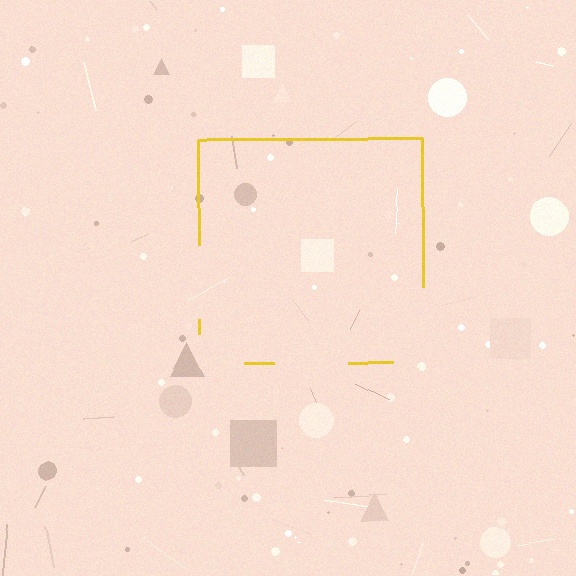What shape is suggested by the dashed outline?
The dashed outline suggests a square.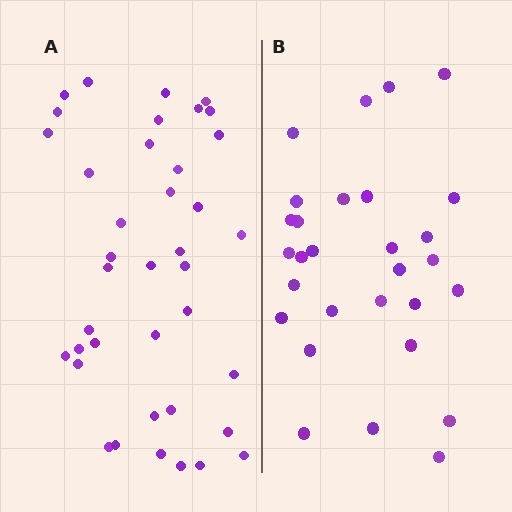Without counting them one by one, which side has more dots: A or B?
Region A (the left region) has more dots.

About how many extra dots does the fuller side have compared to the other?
Region A has roughly 10 or so more dots than region B.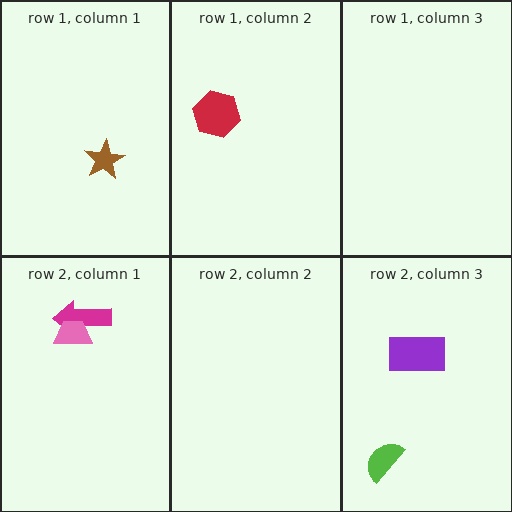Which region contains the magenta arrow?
The row 2, column 1 region.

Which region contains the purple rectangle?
The row 2, column 3 region.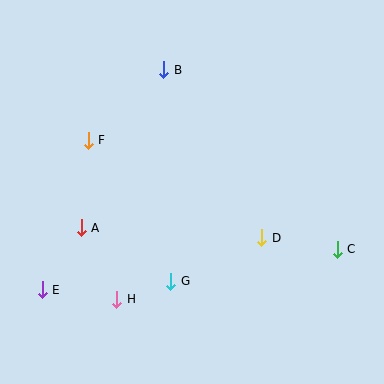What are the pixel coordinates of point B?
Point B is at (164, 70).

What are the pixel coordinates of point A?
Point A is at (81, 228).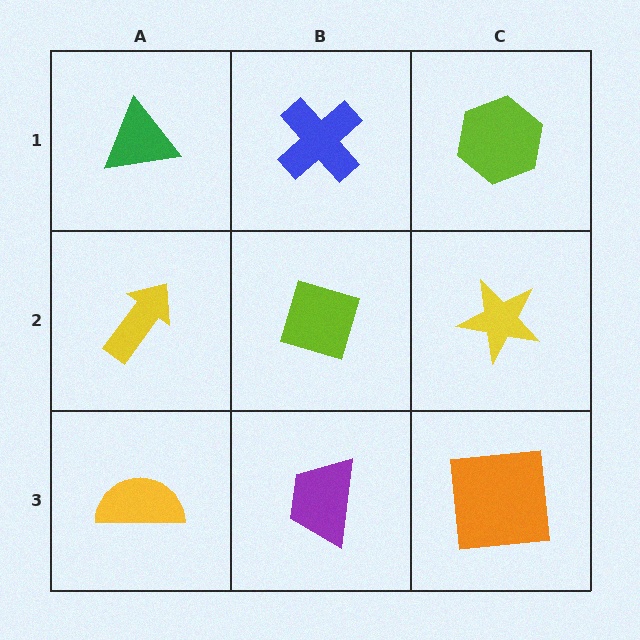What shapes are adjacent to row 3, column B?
A lime diamond (row 2, column B), a yellow semicircle (row 3, column A), an orange square (row 3, column C).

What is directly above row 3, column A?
A yellow arrow.